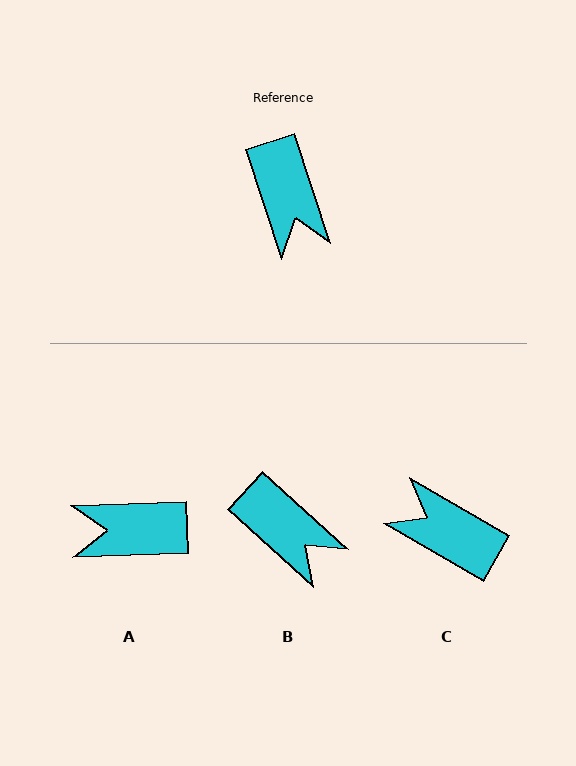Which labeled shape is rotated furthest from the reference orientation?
C, about 138 degrees away.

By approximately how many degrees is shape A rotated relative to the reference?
Approximately 106 degrees clockwise.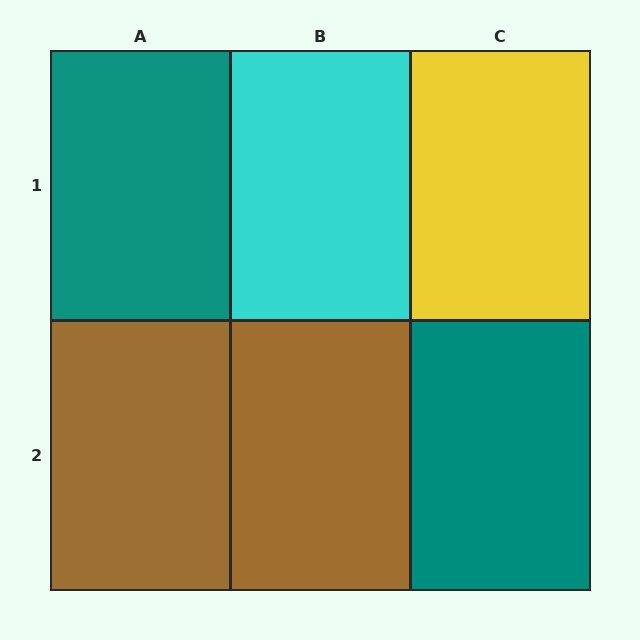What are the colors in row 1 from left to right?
Teal, cyan, yellow.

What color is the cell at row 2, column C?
Teal.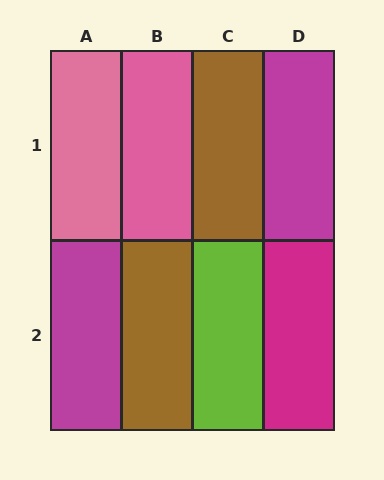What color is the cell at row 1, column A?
Pink.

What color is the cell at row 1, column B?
Pink.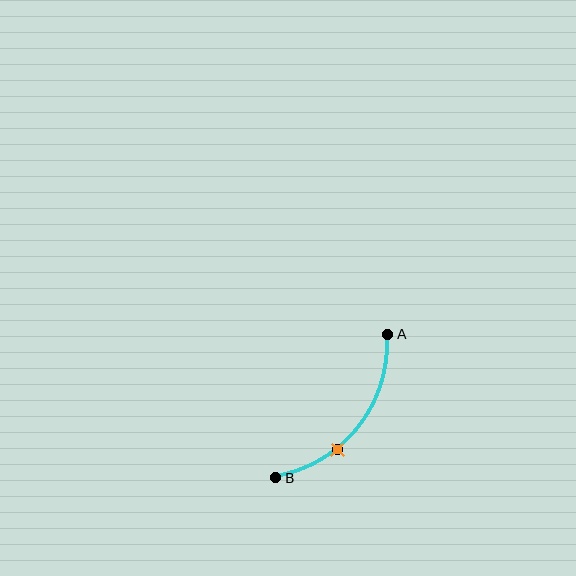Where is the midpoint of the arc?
The arc midpoint is the point on the curve farthest from the straight line joining A and B. It sits below and to the right of that line.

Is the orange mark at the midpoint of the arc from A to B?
No. The orange mark lies on the arc but is closer to endpoint B. The arc midpoint would be at the point on the curve equidistant along the arc from both A and B.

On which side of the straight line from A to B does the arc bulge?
The arc bulges below and to the right of the straight line connecting A and B.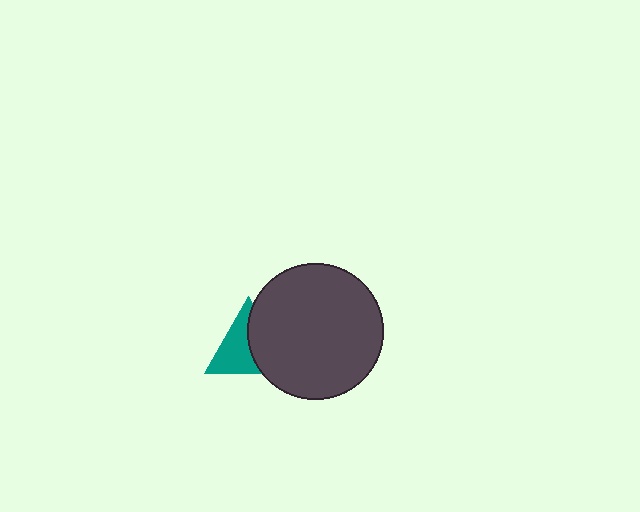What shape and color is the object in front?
The object in front is a dark gray circle.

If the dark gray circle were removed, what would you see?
You would see the complete teal triangle.